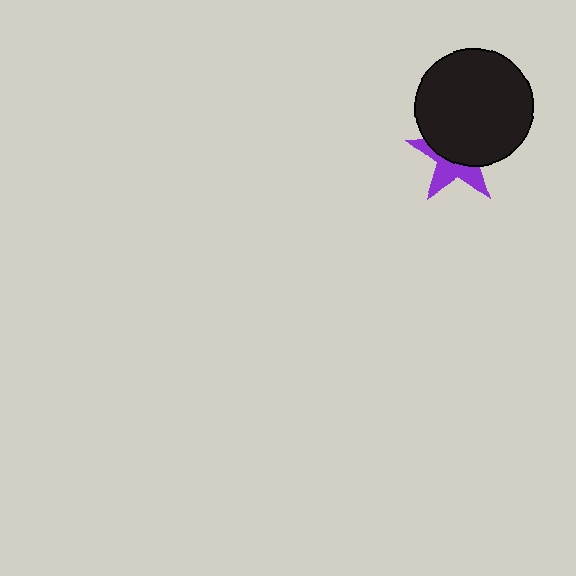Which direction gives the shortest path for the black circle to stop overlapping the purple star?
Moving up gives the shortest separation.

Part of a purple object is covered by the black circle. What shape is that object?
It is a star.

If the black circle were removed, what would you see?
You would see the complete purple star.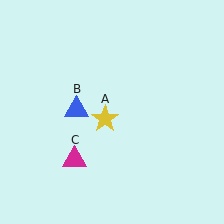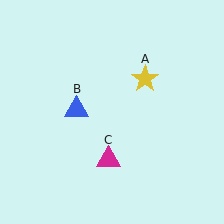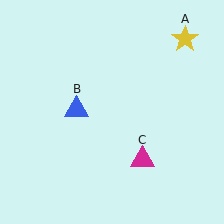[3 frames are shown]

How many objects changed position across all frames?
2 objects changed position: yellow star (object A), magenta triangle (object C).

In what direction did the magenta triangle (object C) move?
The magenta triangle (object C) moved right.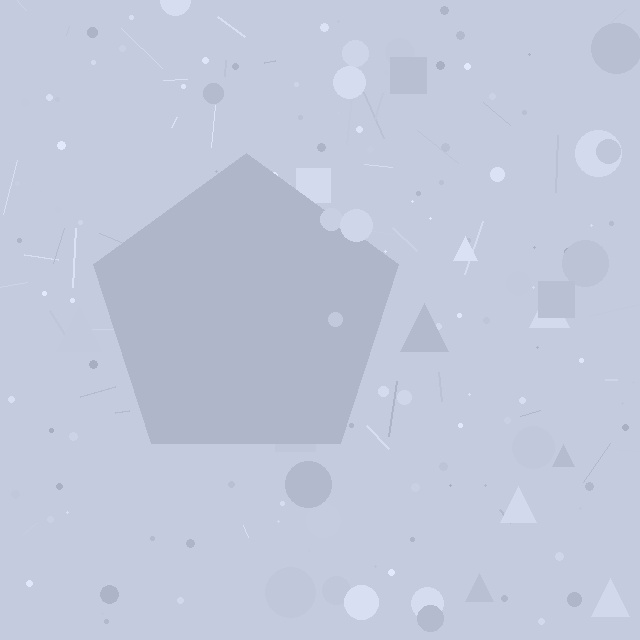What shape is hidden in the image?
A pentagon is hidden in the image.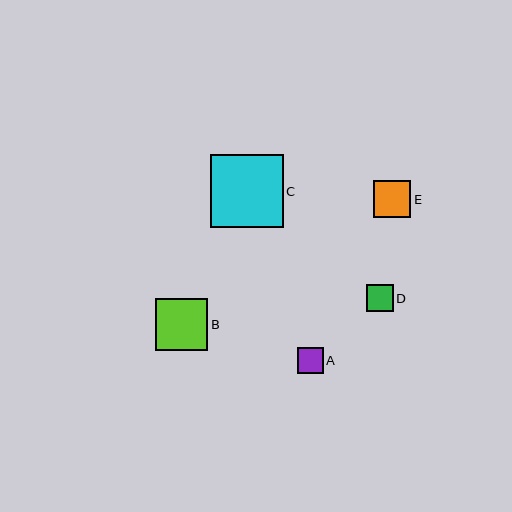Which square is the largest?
Square C is the largest with a size of approximately 73 pixels.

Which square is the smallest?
Square A is the smallest with a size of approximately 26 pixels.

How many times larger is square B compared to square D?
Square B is approximately 1.9 times the size of square D.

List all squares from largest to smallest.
From largest to smallest: C, B, E, D, A.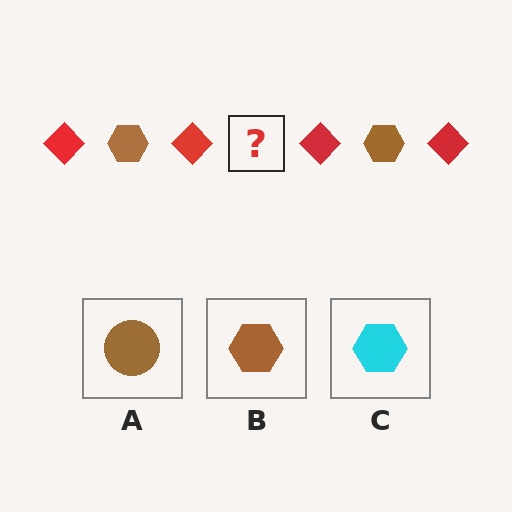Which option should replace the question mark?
Option B.